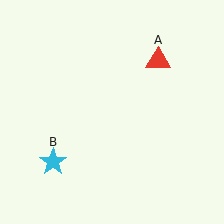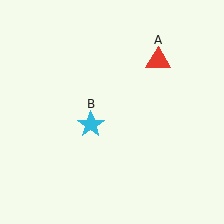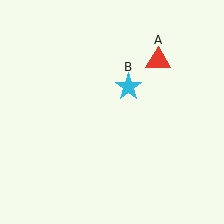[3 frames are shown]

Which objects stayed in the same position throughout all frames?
Red triangle (object A) remained stationary.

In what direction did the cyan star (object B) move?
The cyan star (object B) moved up and to the right.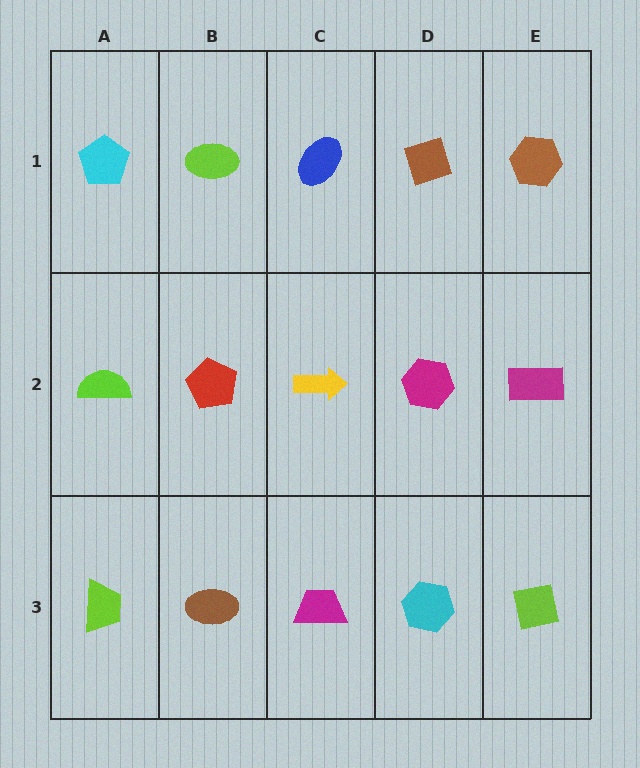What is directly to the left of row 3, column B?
A lime trapezoid.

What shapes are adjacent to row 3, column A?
A lime semicircle (row 2, column A), a brown ellipse (row 3, column B).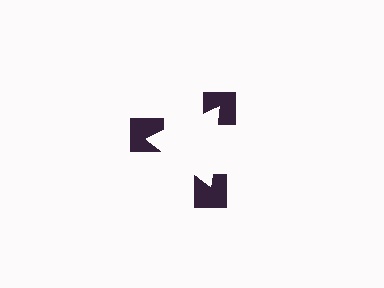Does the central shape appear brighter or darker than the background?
It typically appears slightly brighter than the background, even though no actual brightness change is drawn.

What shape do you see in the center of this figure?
An illusory triangle — its edges are inferred from the aligned wedge cuts in the notched squares, not physically drawn.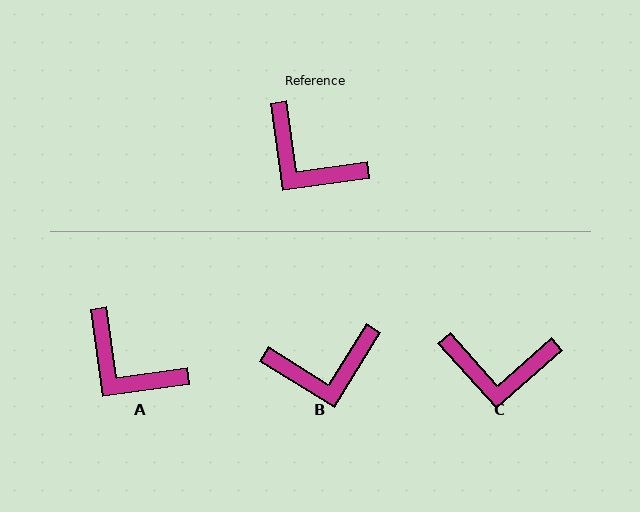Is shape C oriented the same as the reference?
No, it is off by about 34 degrees.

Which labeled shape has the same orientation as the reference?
A.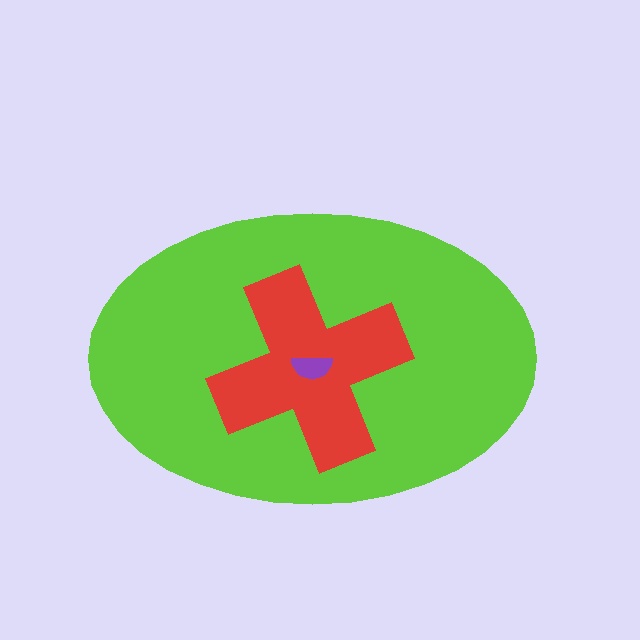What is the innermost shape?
The purple semicircle.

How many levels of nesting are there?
3.